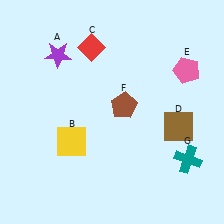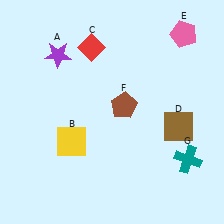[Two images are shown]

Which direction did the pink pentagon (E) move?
The pink pentagon (E) moved up.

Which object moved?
The pink pentagon (E) moved up.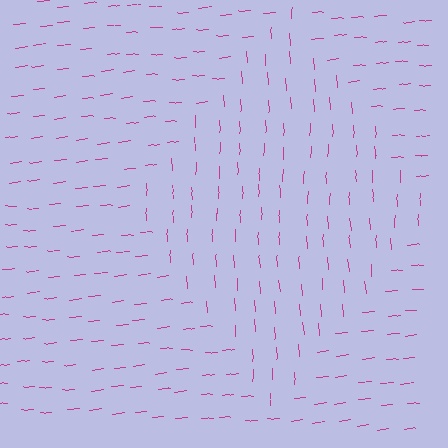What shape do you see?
I see a diamond.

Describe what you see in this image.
The image is filled with small magenta line segments. A diamond region in the image has lines oriented differently from the surrounding lines, creating a visible texture boundary.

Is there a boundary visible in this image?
Yes, there is a texture boundary formed by a change in line orientation.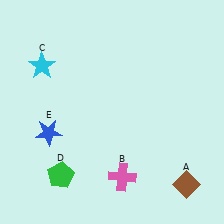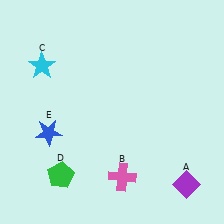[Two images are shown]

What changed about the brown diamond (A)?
In Image 1, A is brown. In Image 2, it changed to purple.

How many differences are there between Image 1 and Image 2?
There is 1 difference between the two images.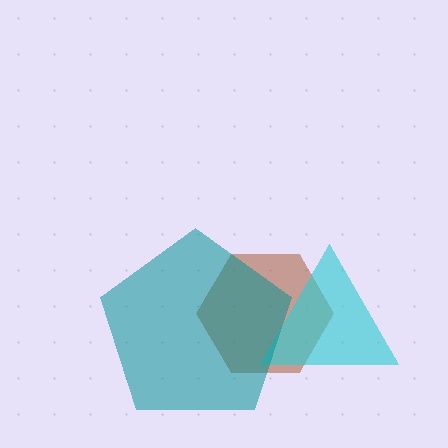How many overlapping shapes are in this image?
There are 3 overlapping shapes in the image.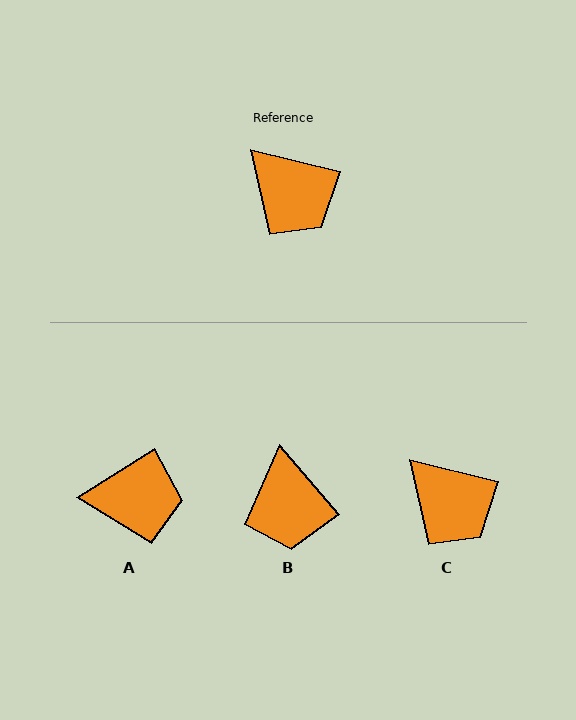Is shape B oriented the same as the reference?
No, it is off by about 36 degrees.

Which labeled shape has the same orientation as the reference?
C.